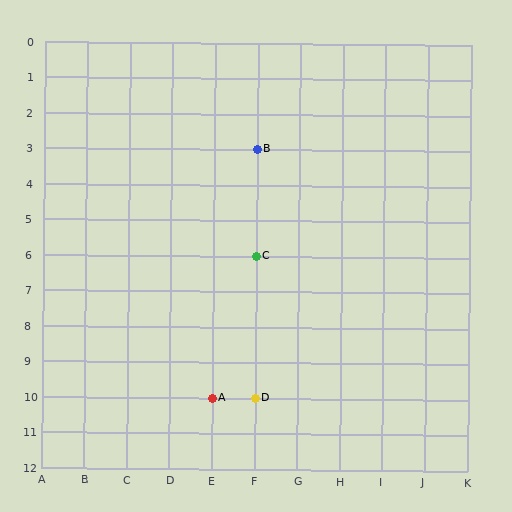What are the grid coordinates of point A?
Point A is at grid coordinates (E, 10).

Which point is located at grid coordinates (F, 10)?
Point D is at (F, 10).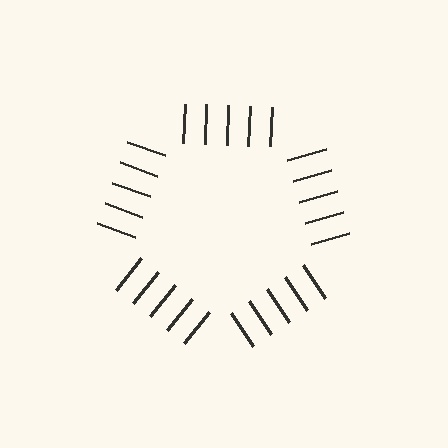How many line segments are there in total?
25 — 5 along each of the 5 edges.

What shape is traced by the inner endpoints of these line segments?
An illusory pentagon — the line segments terminate on its edges but no continuous stroke is drawn.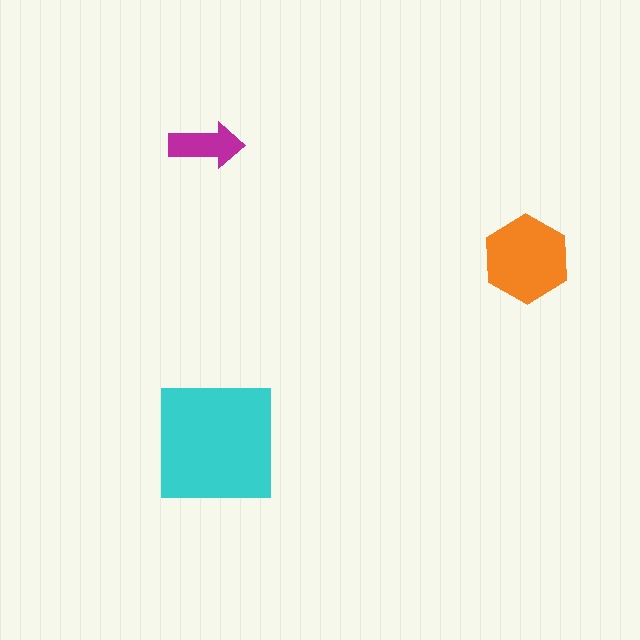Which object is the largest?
The cyan square.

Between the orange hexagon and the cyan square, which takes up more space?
The cyan square.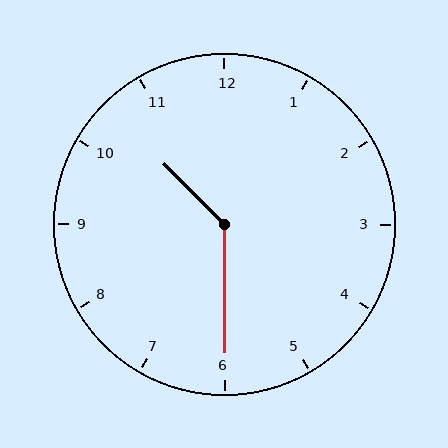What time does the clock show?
10:30.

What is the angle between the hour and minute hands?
Approximately 135 degrees.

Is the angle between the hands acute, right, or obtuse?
It is obtuse.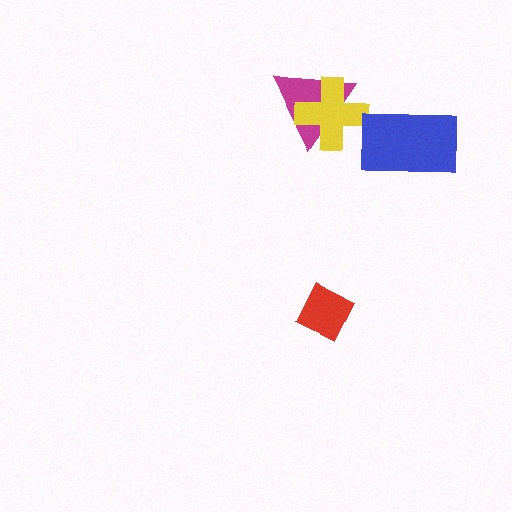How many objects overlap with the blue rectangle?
0 objects overlap with the blue rectangle.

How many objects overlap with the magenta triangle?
1 object overlaps with the magenta triangle.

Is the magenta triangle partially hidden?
Yes, it is partially covered by another shape.